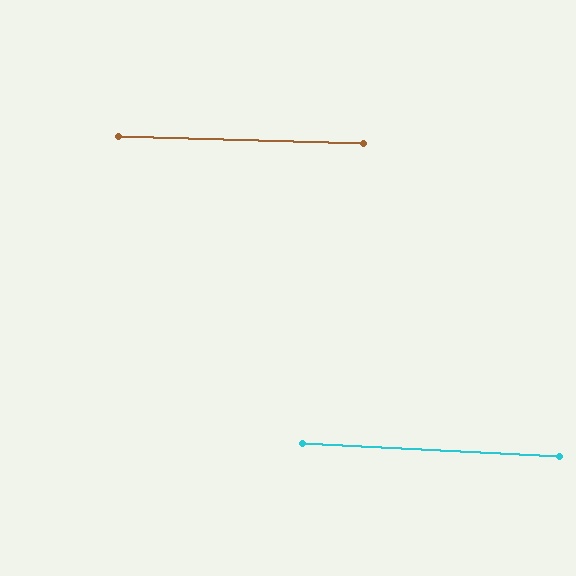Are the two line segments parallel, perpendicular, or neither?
Parallel — their directions differ by only 1.2°.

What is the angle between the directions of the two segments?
Approximately 1 degree.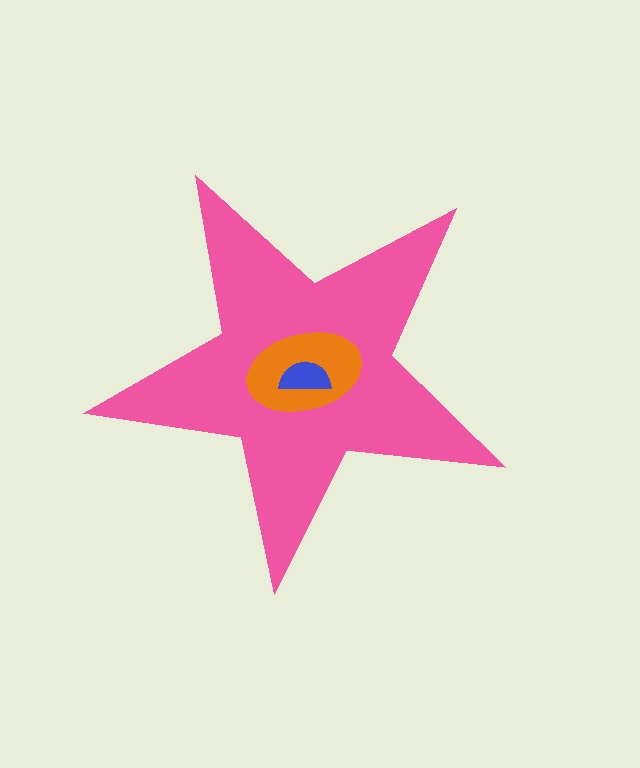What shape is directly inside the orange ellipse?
The blue semicircle.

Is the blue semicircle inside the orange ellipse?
Yes.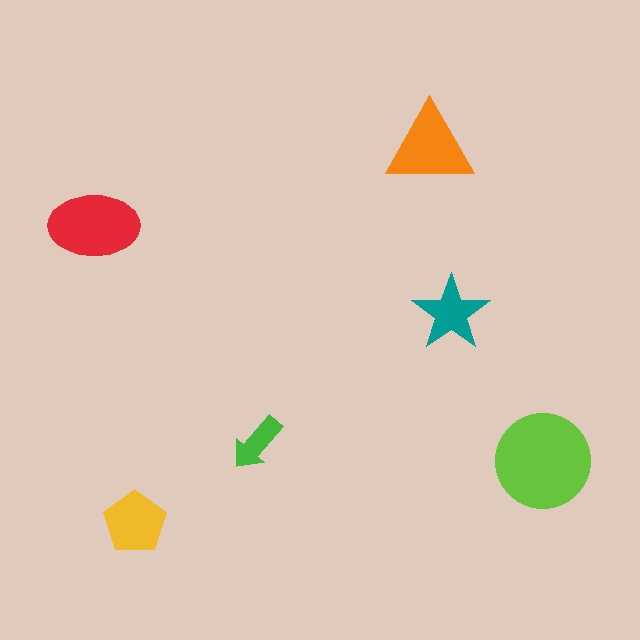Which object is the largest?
The lime circle.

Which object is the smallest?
The green arrow.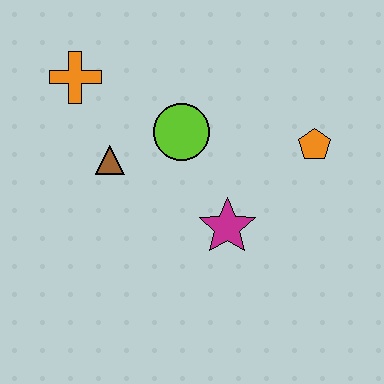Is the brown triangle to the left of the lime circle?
Yes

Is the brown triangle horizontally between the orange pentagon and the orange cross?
Yes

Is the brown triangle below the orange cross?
Yes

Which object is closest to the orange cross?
The brown triangle is closest to the orange cross.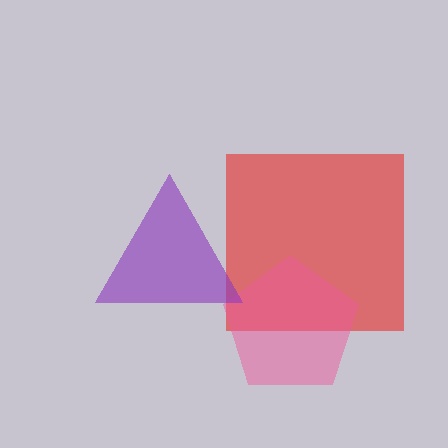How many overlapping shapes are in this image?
There are 3 overlapping shapes in the image.